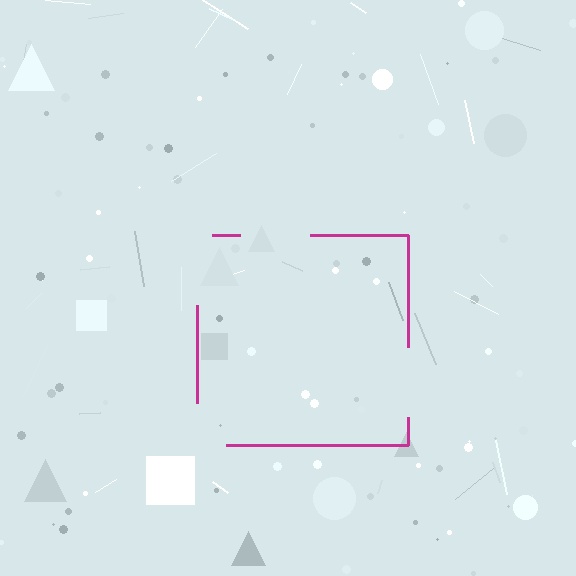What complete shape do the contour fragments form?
The contour fragments form a square.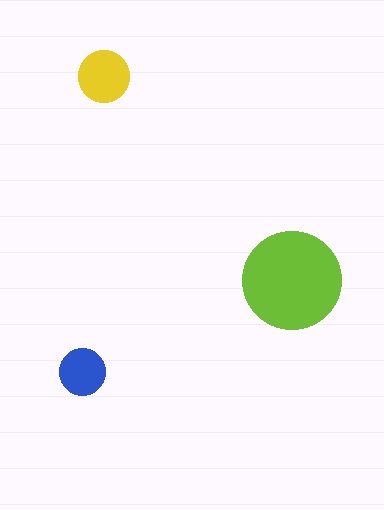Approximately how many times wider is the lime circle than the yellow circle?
About 2 times wider.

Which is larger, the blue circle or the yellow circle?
The yellow one.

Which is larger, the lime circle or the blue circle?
The lime one.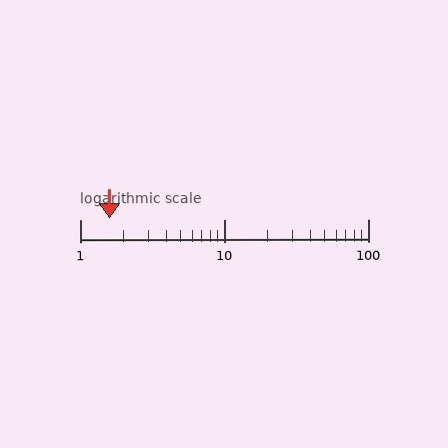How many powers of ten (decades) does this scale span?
The scale spans 2 decades, from 1 to 100.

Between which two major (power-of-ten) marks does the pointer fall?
The pointer is between 1 and 10.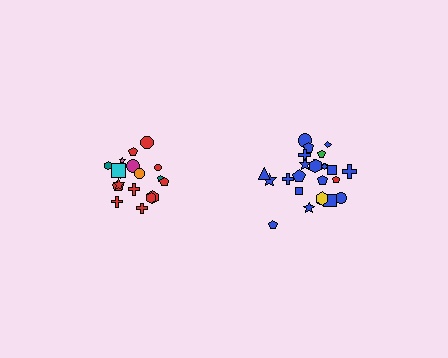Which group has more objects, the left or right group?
The right group.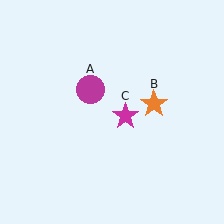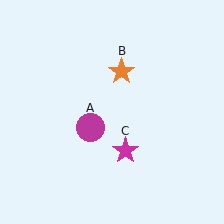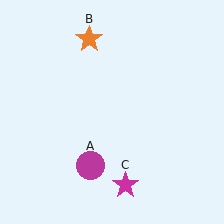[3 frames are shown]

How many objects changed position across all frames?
3 objects changed position: magenta circle (object A), orange star (object B), magenta star (object C).